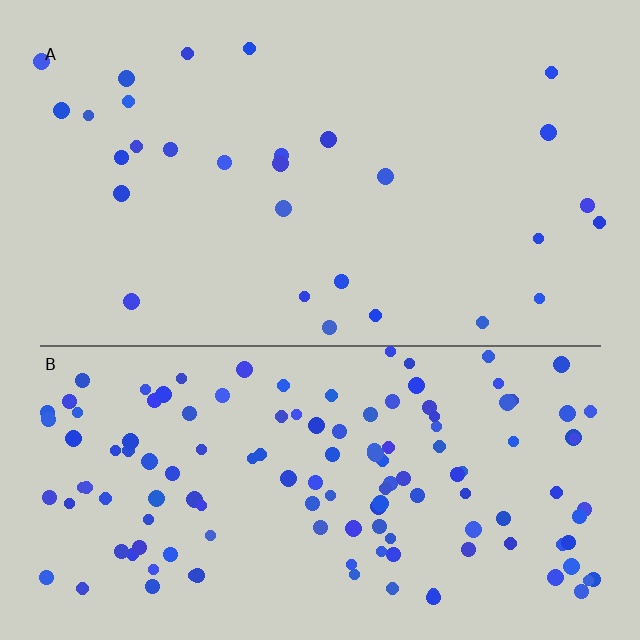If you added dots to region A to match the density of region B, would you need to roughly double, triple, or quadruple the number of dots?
Approximately quadruple.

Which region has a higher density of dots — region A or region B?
B (the bottom).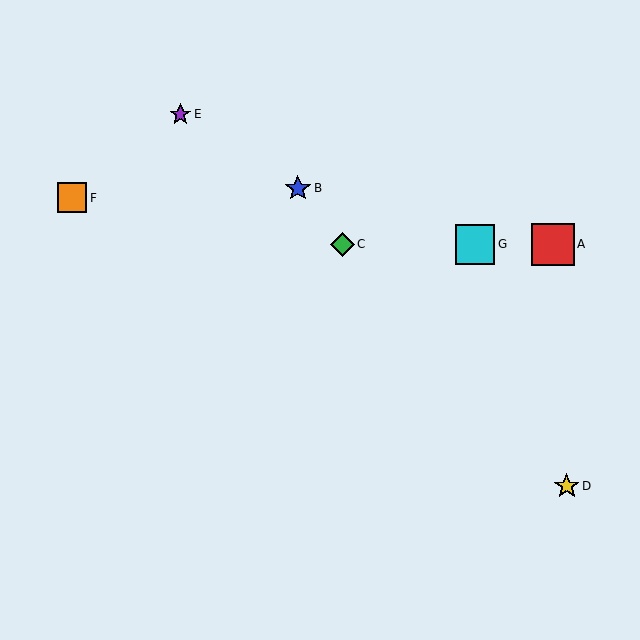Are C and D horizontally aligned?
No, C is at y≈244 and D is at y≈486.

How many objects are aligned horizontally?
3 objects (A, C, G) are aligned horizontally.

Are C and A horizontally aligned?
Yes, both are at y≈244.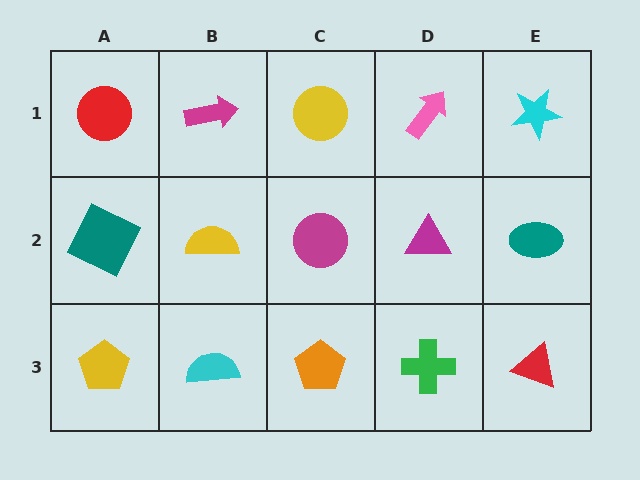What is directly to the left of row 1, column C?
A magenta arrow.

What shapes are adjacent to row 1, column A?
A teal square (row 2, column A), a magenta arrow (row 1, column B).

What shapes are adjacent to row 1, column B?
A yellow semicircle (row 2, column B), a red circle (row 1, column A), a yellow circle (row 1, column C).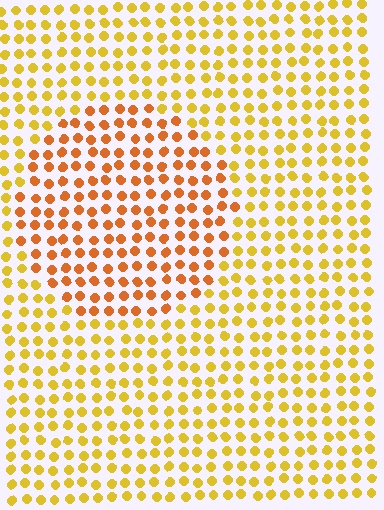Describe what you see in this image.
The image is filled with small yellow elements in a uniform arrangement. A circle-shaped region is visible where the elements are tinted to a slightly different hue, forming a subtle color boundary.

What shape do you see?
I see a circle.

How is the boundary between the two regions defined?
The boundary is defined purely by a slight shift in hue (about 29 degrees). Spacing, size, and orientation are identical on both sides.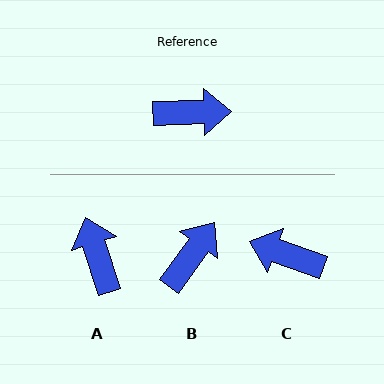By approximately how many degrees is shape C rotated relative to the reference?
Approximately 159 degrees counter-clockwise.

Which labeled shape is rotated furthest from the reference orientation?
C, about 159 degrees away.